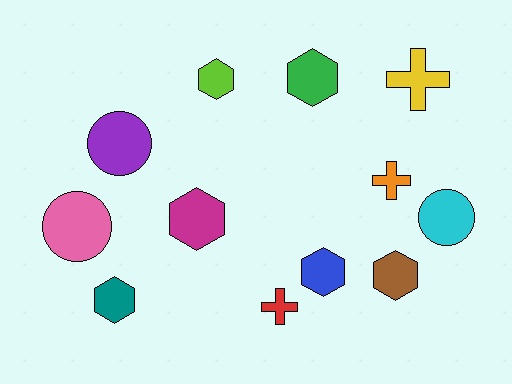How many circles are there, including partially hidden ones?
There are 3 circles.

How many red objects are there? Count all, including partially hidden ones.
There is 1 red object.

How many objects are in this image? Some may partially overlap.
There are 12 objects.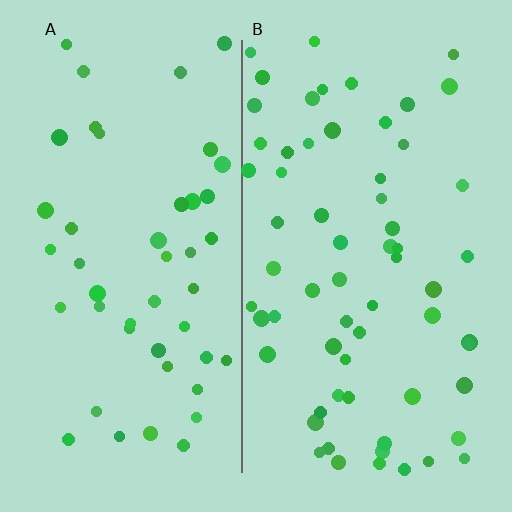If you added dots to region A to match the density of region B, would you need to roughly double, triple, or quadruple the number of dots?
Approximately double.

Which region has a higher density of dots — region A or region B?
B (the right).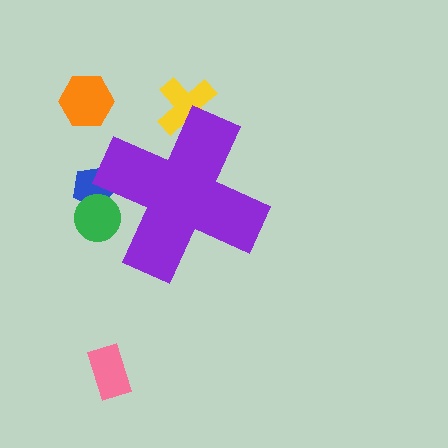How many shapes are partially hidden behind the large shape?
3 shapes are partially hidden.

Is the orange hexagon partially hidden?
No, the orange hexagon is fully visible.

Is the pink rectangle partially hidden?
No, the pink rectangle is fully visible.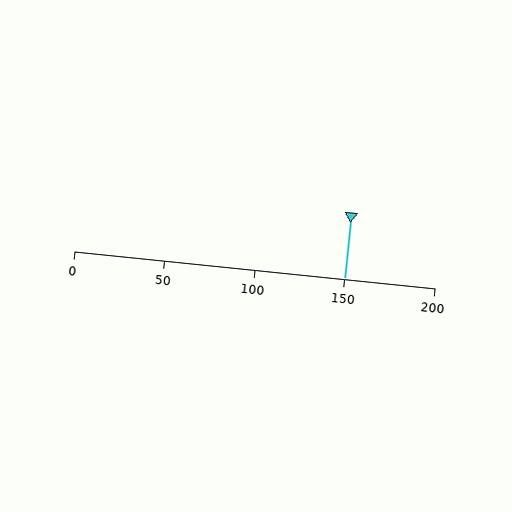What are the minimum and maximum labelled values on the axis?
The axis runs from 0 to 200.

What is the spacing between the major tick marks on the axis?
The major ticks are spaced 50 apart.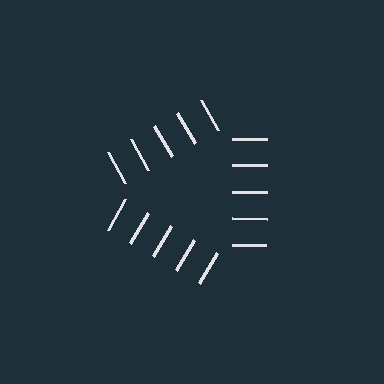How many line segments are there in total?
15 — 5 along each of the 3 edges.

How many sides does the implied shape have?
3 sides — the line-ends trace a triangle.